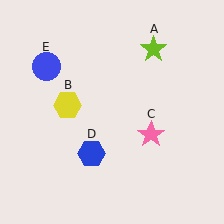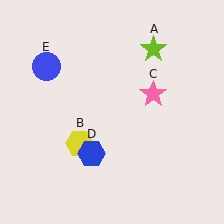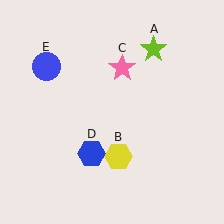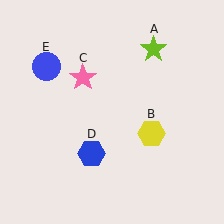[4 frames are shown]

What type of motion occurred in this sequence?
The yellow hexagon (object B), pink star (object C) rotated counterclockwise around the center of the scene.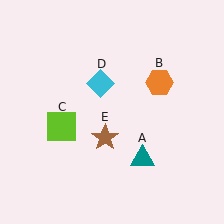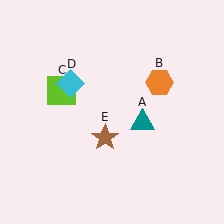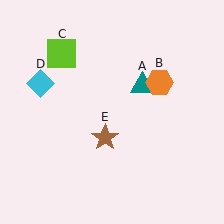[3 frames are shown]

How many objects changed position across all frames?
3 objects changed position: teal triangle (object A), lime square (object C), cyan diamond (object D).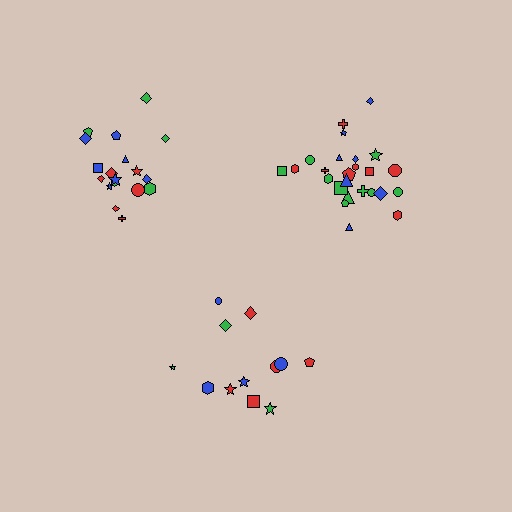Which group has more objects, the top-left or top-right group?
The top-right group.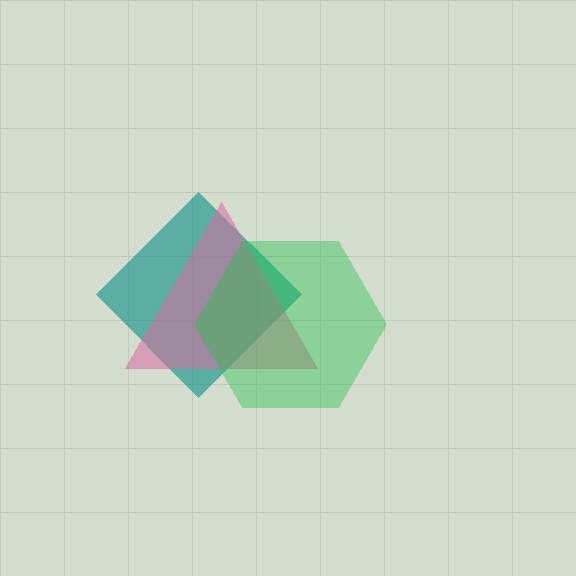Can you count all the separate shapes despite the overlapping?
Yes, there are 3 separate shapes.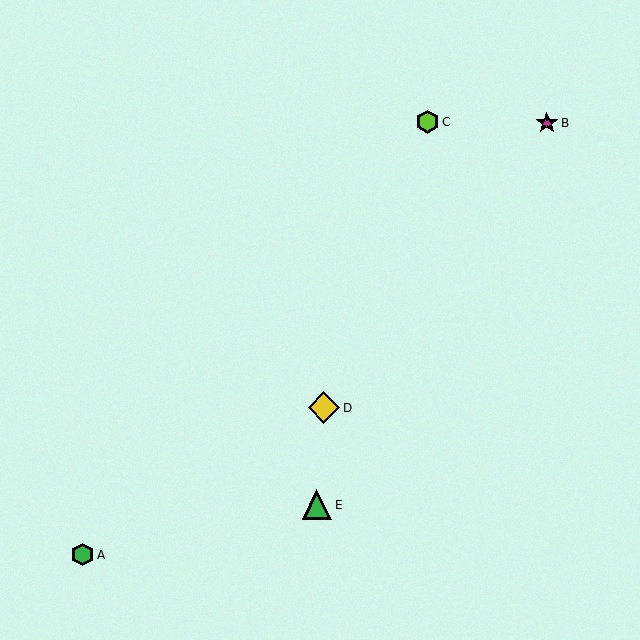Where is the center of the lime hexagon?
The center of the lime hexagon is at (427, 122).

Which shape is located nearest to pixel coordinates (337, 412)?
The yellow diamond (labeled D) at (324, 408) is nearest to that location.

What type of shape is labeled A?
Shape A is a green hexagon.